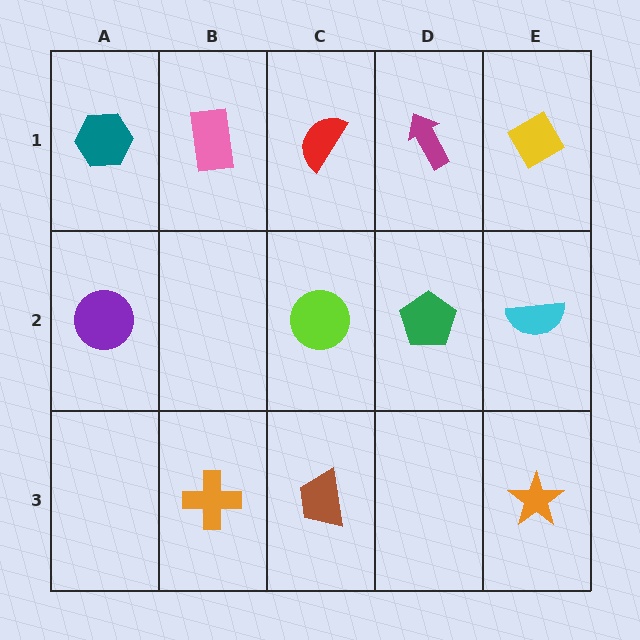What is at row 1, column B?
A pink rectangle.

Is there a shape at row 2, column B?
No, that cell is empty.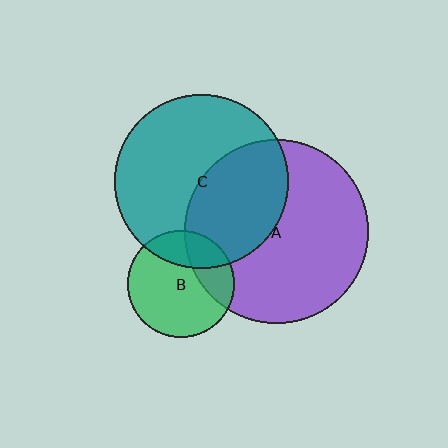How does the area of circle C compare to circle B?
Approximately 2.6 times.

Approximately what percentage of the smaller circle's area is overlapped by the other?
Approximately 25%.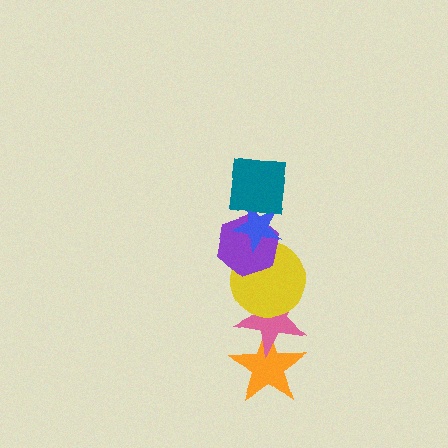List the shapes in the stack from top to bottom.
From top to bottom: the teal square, the blue star, the purple hexagon, the yellow circle, the pink star, the orange star.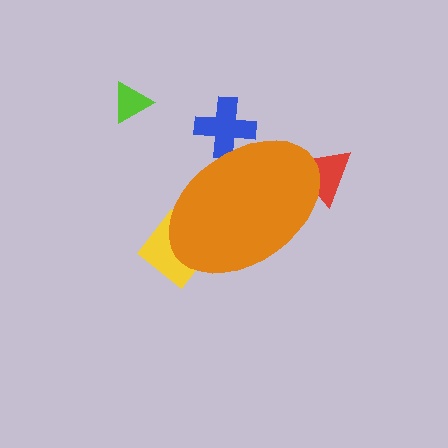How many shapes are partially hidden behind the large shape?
3 shapes are partially hidden.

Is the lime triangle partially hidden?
No, the lime triangle is fully visible.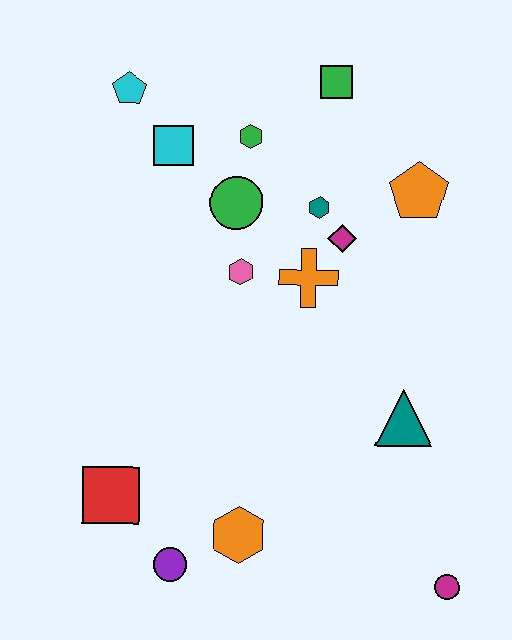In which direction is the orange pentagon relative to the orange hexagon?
The orange pentagon is above the orange hexagon.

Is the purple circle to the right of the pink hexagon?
No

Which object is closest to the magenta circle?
The teal triangle is closest to the magenta circle.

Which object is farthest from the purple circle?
The green square is farthest from the purple circle.